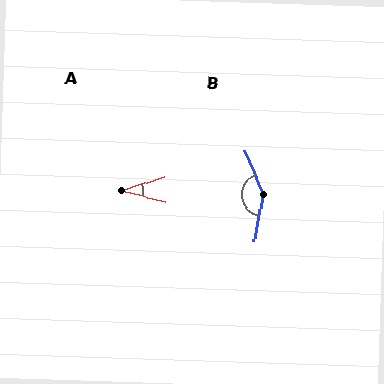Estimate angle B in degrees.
Approximately 146 degrees.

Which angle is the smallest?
A, at approximately 32 degrees.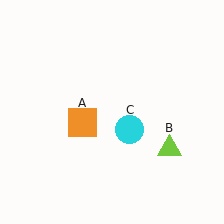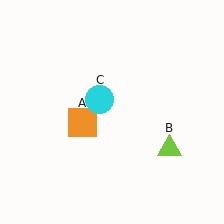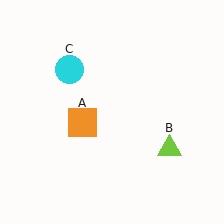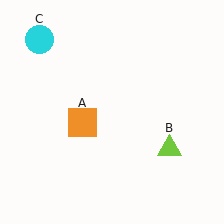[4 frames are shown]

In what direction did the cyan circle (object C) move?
The cyan circle (object C) moved up and to the left.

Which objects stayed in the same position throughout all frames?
Orange square (object A) and lime triangle (object B) remained stationary.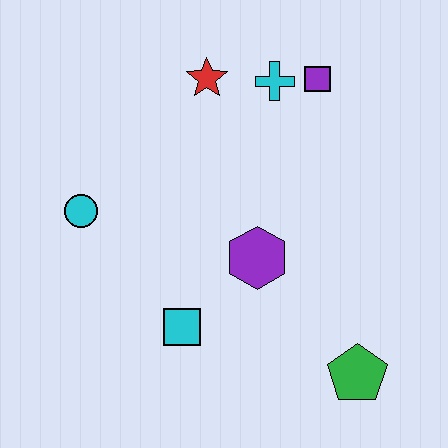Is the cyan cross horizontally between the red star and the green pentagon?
Yes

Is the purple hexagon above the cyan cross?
No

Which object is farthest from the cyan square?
The purple square is farthest from the cyan square.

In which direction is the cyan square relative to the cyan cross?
The cyan square is below the cyan cross.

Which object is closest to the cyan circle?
The cyan square is closest to the cyan circle.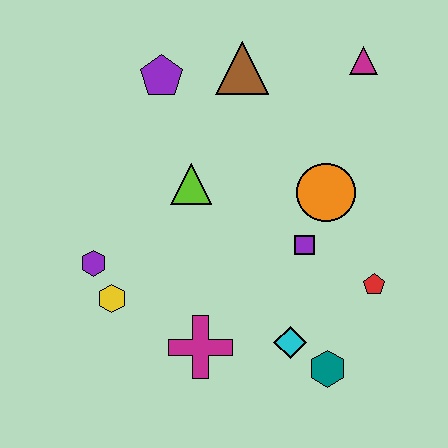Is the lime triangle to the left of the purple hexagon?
No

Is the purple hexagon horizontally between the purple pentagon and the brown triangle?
No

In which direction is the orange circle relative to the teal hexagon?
The orange circle is above the teal hexagon.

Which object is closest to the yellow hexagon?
The purple hexagon is closest to the yellow hexagon.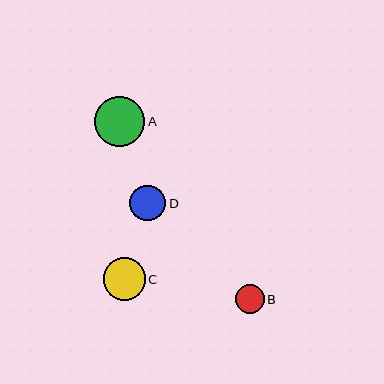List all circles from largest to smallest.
From largest to smallest: A, C, D, B.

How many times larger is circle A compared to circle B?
Circle A is approximately 1.8 times the size of circle B.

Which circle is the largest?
Circle A is the largest with a size of approximately 50 pixels.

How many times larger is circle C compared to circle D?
Circle C is approximately 1.2 times the size of circle D.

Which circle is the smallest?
Circle B is the smallest with a size of approximately 29 pixels.